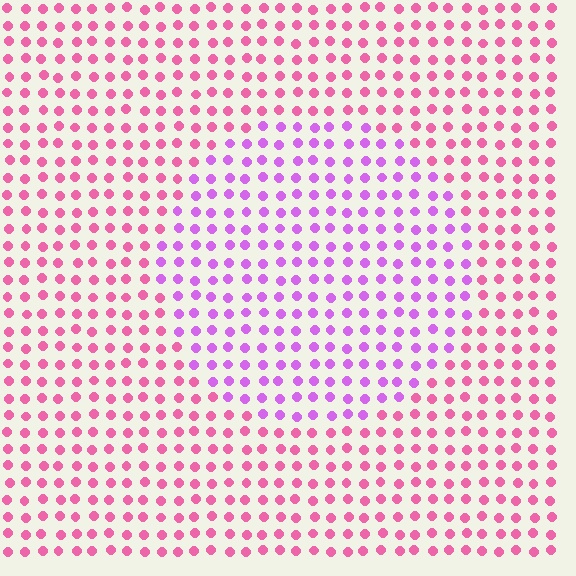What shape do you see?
I see a circle.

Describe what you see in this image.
The image is filled with small pink elements in a uniform arrangement. A circle-shaped region is visible where the elements are tinted to a slightly different hue, forming a subtle color boundary.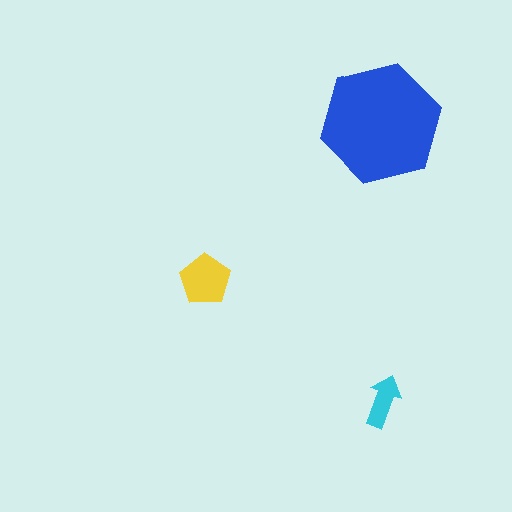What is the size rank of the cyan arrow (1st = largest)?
3rd.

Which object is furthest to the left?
The yellow pentagon is leftmost.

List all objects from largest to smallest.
The blue hexagon, the yellow pentagon, the cyan arrow.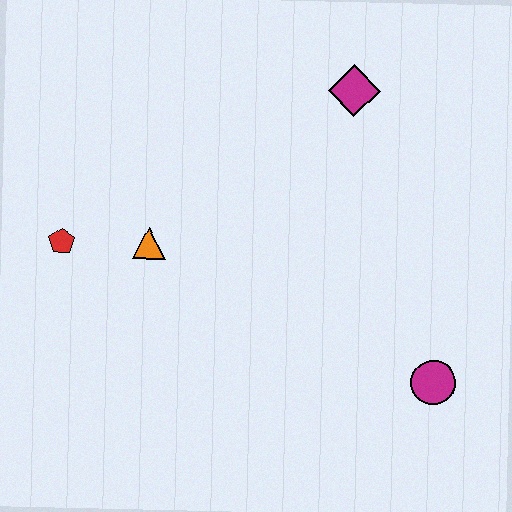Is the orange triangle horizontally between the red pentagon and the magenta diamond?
Yes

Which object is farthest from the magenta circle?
The red pentagon is farthest from the magenta circle.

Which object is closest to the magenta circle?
The magenta diamond is closest to the magenta circle.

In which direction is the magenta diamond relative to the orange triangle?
The magenta diamond is to the right of the orange triangle.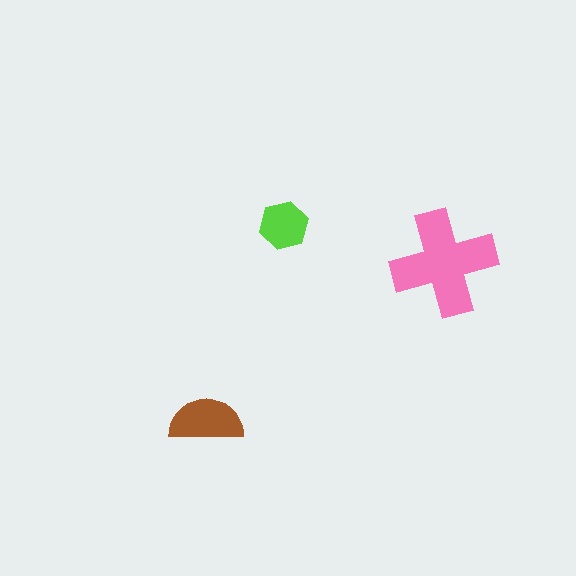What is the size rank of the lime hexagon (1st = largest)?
3rd.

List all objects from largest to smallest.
The pink cross, the brown semicircle, the lime hexagon.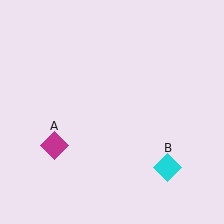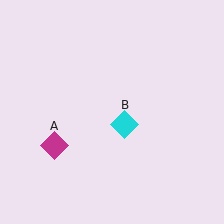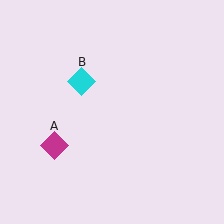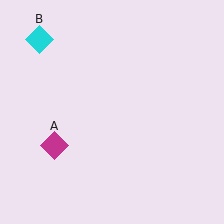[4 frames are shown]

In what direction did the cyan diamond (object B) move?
The cyan diamond (object B) moved up and to the left.